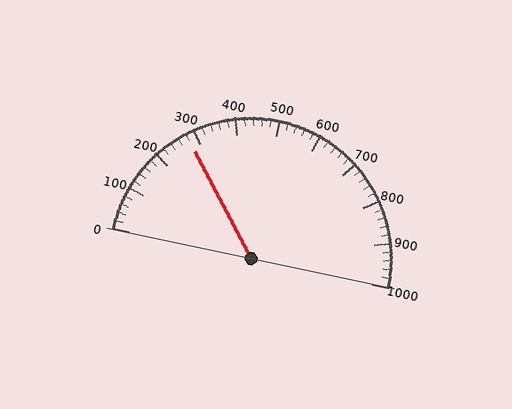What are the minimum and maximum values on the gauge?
The gauge ranges from 0 to 1000.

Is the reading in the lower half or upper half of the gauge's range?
The reading is in the lower half of the range (0 to 1000).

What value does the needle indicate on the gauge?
The needle indicates approximately 280.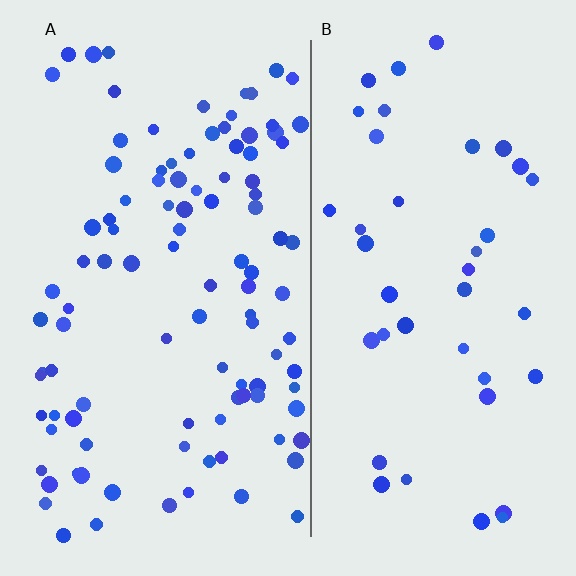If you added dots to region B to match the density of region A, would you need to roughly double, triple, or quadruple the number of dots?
Approximately triple.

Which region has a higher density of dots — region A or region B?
A (the left).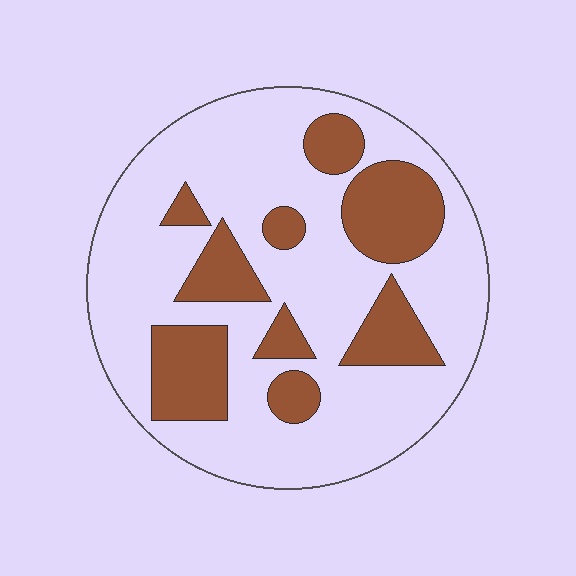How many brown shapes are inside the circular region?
9.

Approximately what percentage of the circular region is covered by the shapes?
Approximately 25%.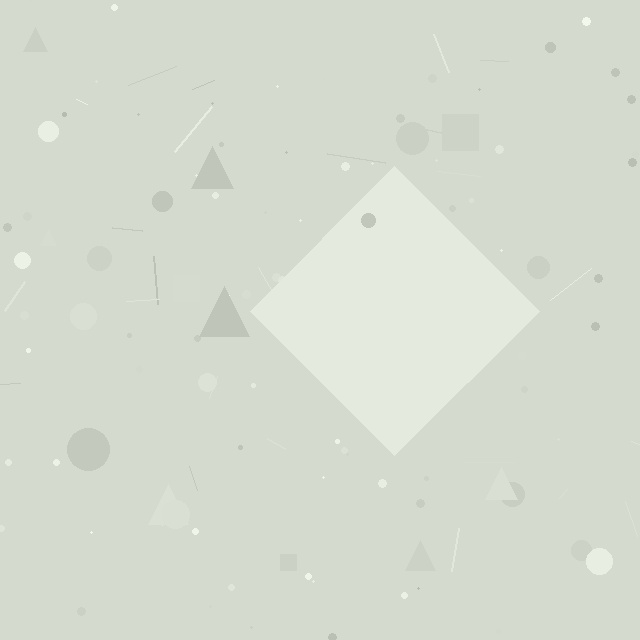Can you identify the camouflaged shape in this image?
The camouflaged shape is a diamond.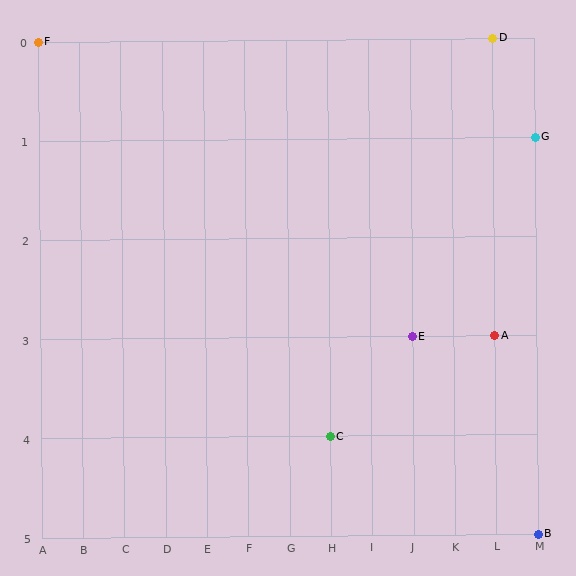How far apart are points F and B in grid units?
Points F and B are 12 columns and 5 rows apart (about 13.0 grid units diagonally).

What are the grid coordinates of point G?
Point G is at grid coordinates (M, 1).